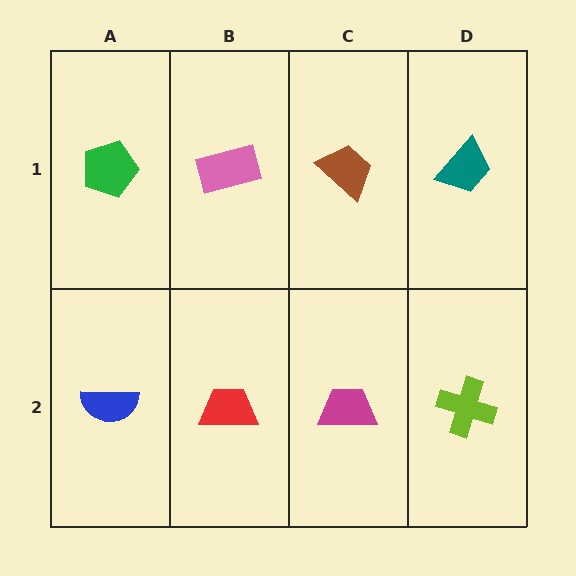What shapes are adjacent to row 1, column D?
A lime cross (row 2, column D), a brown trapezoid (row 1, column C).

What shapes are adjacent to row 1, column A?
A blue semicircle (row 2, column A), a pink rectangle (row 1, column B).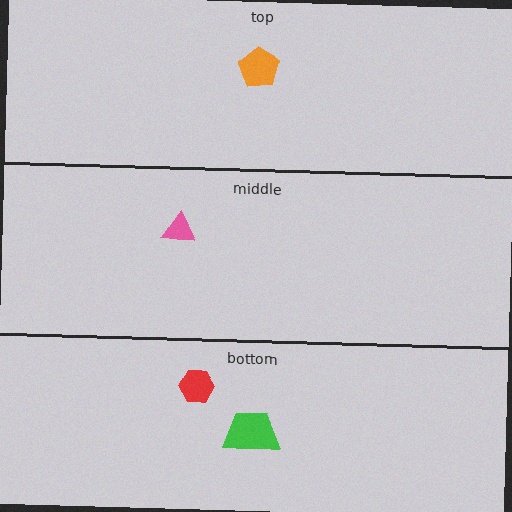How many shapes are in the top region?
1.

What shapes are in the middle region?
The pink triangle.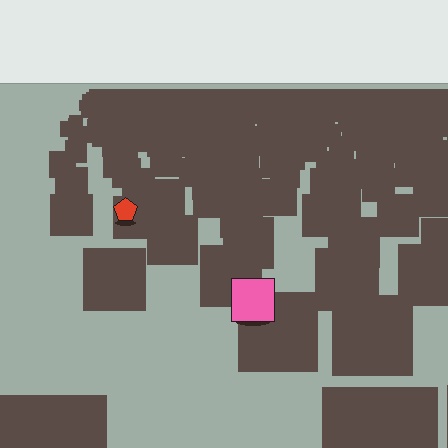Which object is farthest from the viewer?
The red pentagon is farthest from the viewer. It appears smaller and the ground texture around it is denser.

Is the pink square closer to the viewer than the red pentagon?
Yes. The pink square is closer — you can tell from the texture gradient: the ground texture is coarser near it.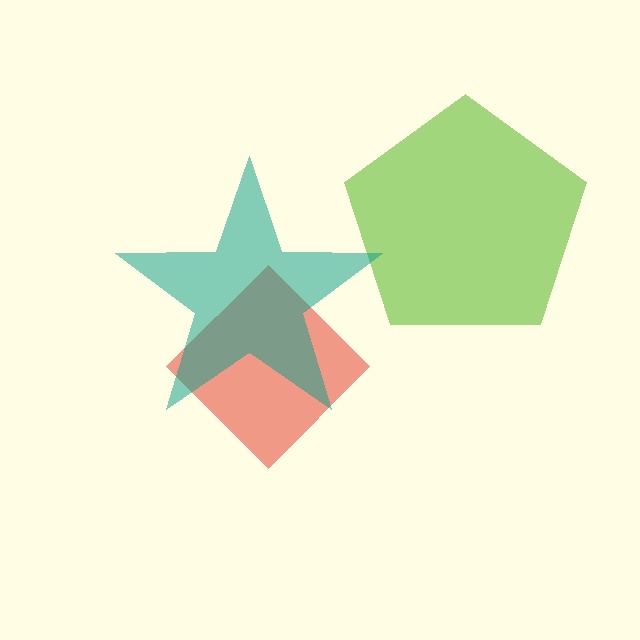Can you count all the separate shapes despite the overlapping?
Yes, there are 3 separate shapes.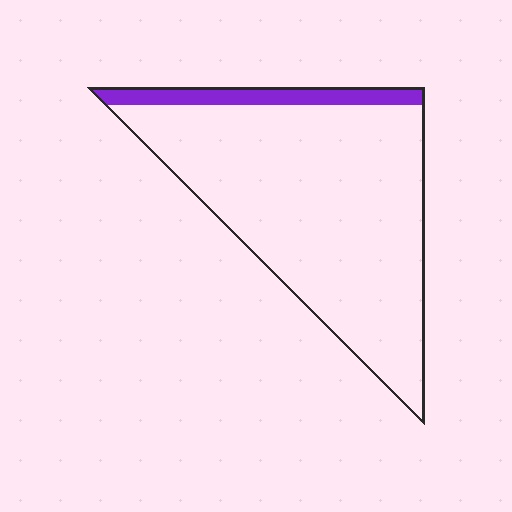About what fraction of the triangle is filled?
About one tenth (1/10).